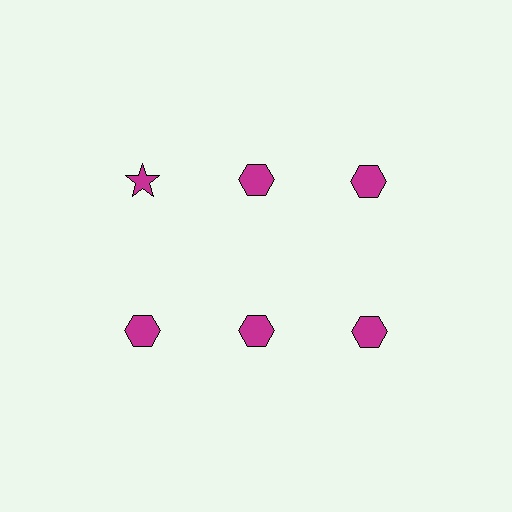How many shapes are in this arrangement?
There are 6 shapes arranged in a grid pattern.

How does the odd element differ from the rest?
It has a different shape: star instead of hexagon.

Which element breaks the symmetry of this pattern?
The magenta star in the top row, leftmost column breaks the symmetry. All other shapes are magenta hexagons.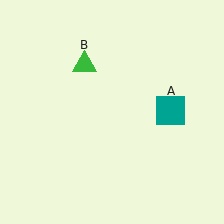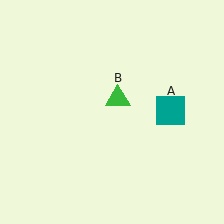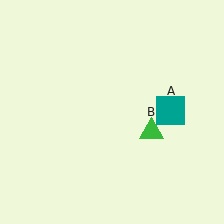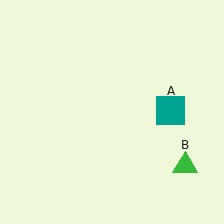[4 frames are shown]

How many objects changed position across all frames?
1 object changed position: green triangle (object B).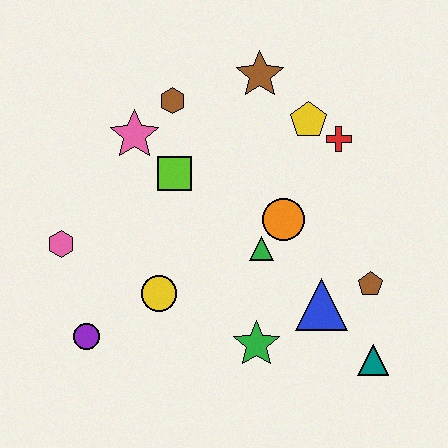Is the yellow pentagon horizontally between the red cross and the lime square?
Yes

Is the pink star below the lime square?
No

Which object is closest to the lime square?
The pink star is closest to the lime square.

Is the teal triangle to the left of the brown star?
No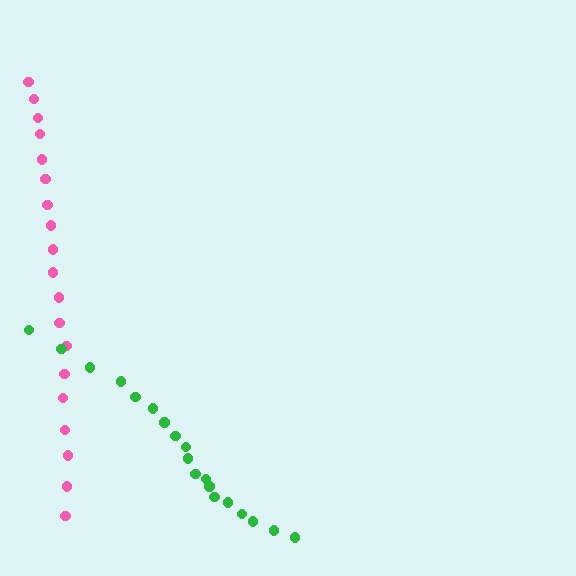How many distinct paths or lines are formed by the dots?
There are 2 distinct paths.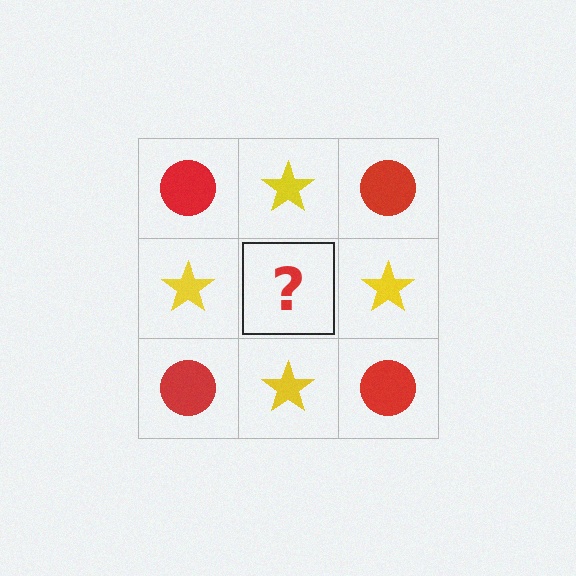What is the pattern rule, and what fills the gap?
The rule is that it alternates red circle and yellow star in a checkerboard pattern. The gap should be filled with a red circle.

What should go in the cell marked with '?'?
The missing cell should contain a red circle.